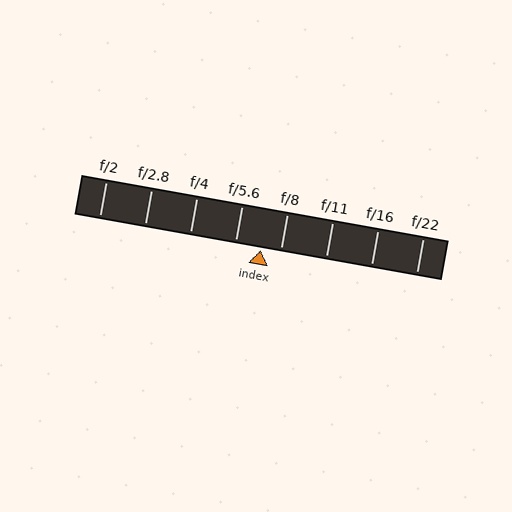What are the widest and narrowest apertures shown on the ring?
The widest aperture shown is f/2 and the narrowest is f/22.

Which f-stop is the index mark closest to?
The index mark is closest to f/8.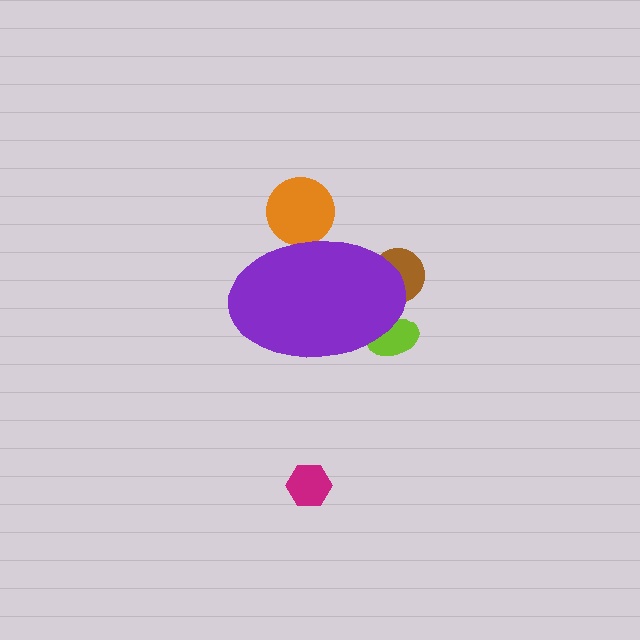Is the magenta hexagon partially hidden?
No, the magenta hexagon is fully visible.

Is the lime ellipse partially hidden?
Yes, the lime ellipse is partially hidden behind the purple ellipse.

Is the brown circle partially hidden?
Yes, the brown circle is partially hidden behind the purple ellipse.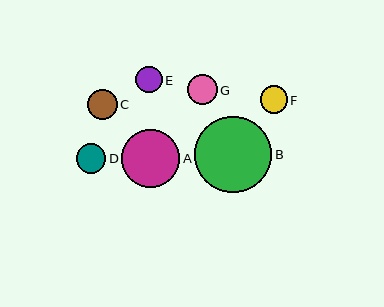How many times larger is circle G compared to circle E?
Circle G is approximately 1.1 times the size of circle E.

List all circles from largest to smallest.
From largest to smallest: B, A, G, C, D, F, E.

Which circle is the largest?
Circle B is the largest with a size of approximately 77 pixels.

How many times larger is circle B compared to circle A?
Circle B is approximately 1.3 times the size of circle A.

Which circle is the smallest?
Circle E is the smallest with a size of approximately 26 pixels.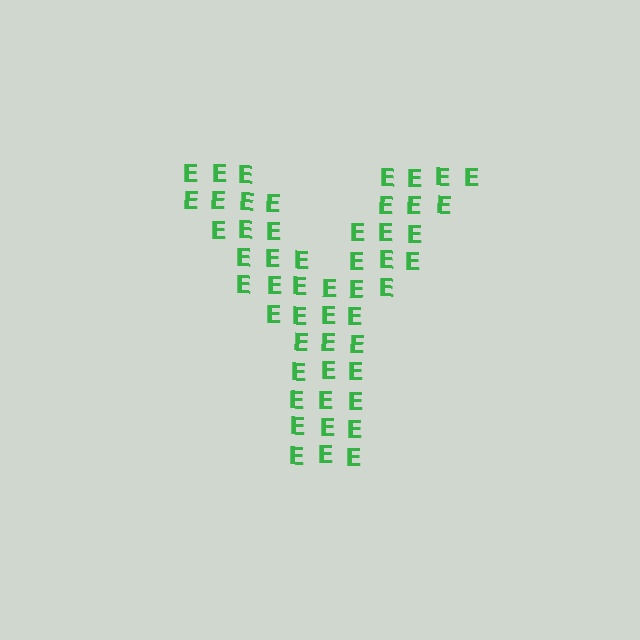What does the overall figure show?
The overall figure shows the letter Y.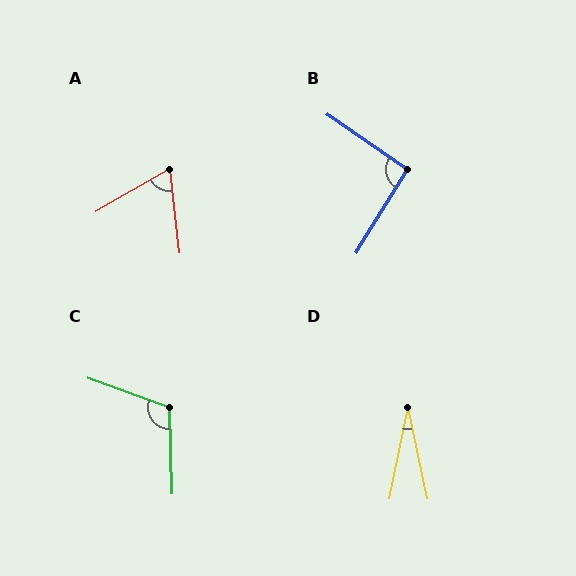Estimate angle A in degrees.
Approximately 66 degrees.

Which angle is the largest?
C, at approximately 112 degrees.